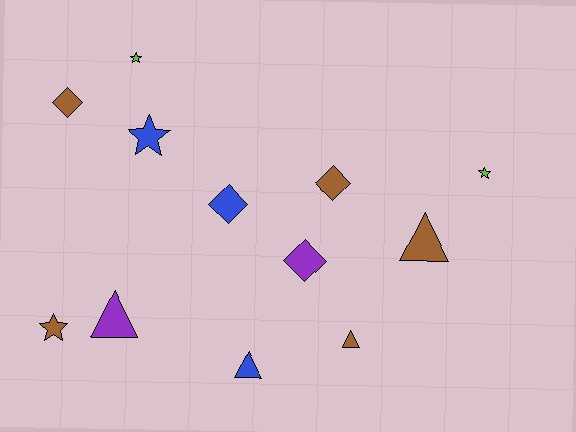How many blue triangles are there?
There is 1 blue triangle.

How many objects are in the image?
There are 12 objects.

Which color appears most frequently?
Brown, with 5 objects.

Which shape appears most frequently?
Diamond, with 4 objects.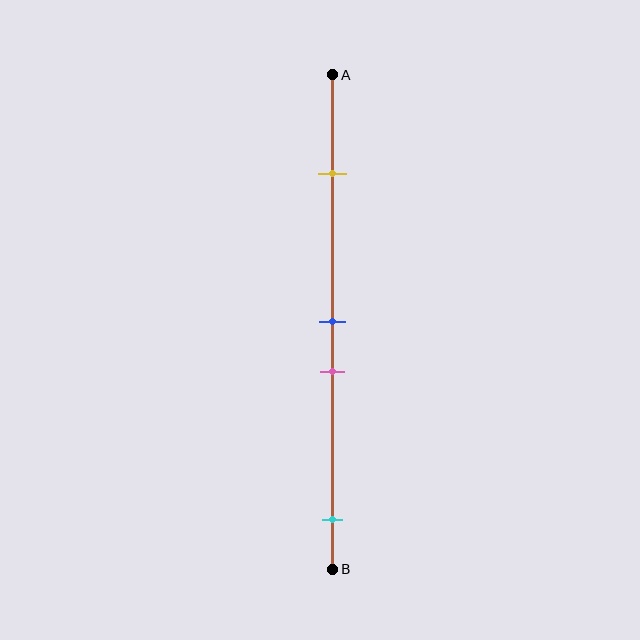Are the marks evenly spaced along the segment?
No, the marks are not evenly spaced.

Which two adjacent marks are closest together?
The blue and pink marks are the closest adjacent pair.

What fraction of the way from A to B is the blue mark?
The blue mark is approximately 50% (0.5) of the way from A to B.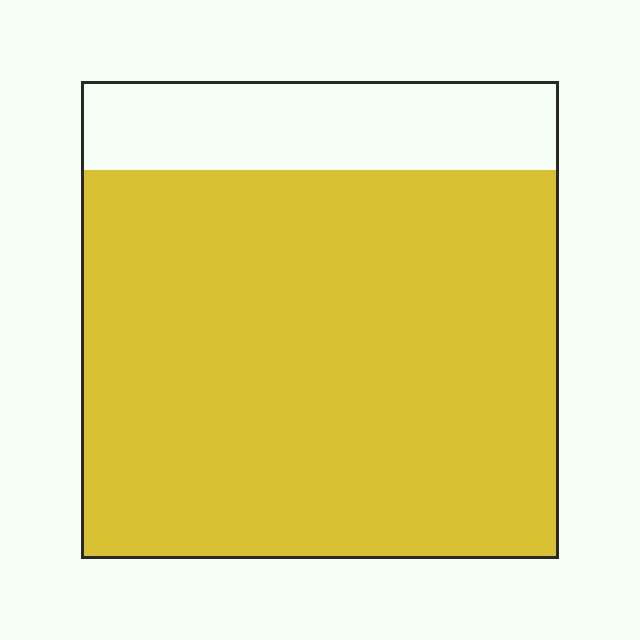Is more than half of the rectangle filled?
Yes.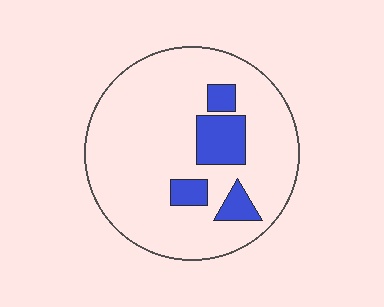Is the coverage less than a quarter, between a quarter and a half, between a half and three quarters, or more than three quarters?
Less than a quarter.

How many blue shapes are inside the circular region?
4.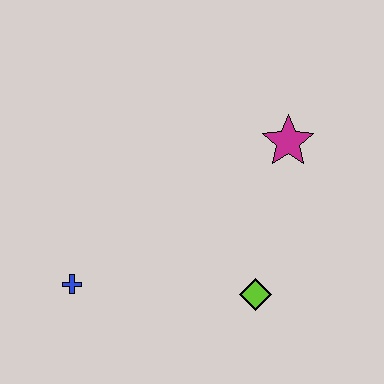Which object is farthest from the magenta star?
The blue cross is farthest from the magenta star.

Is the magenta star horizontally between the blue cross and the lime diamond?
No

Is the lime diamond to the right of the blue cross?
Yes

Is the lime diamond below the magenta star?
Yes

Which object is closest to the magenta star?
The lime diamond is closest to the magenta star.